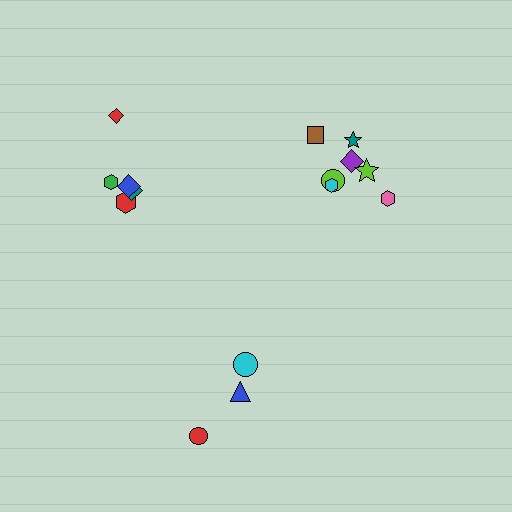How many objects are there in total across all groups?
There are 15 objects.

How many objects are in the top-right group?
There are 7 objects.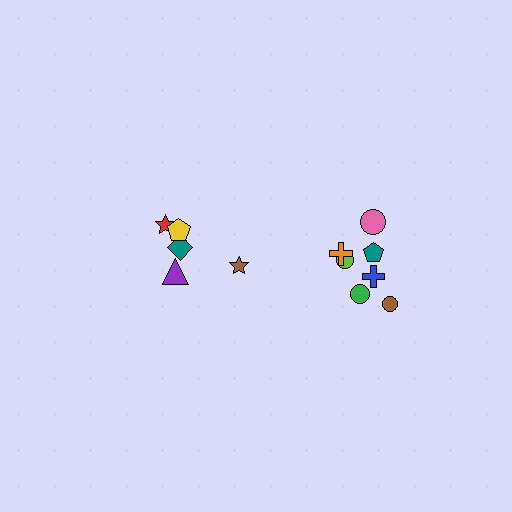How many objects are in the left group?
There are 5 objects.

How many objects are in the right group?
There are 7 objects.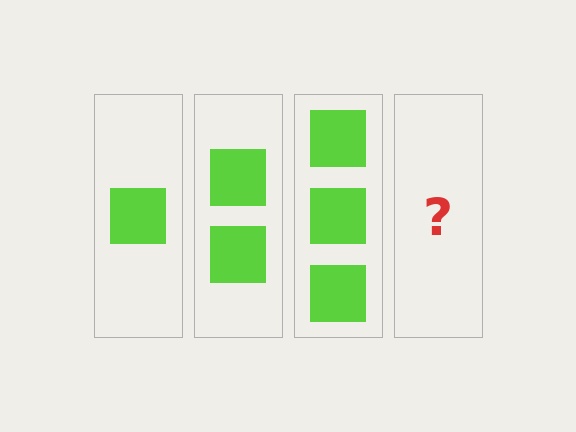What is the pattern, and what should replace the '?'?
The pattern is that each step adds one more square. The '?' should be 4 squares.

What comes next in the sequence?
The next element should be 4 squares.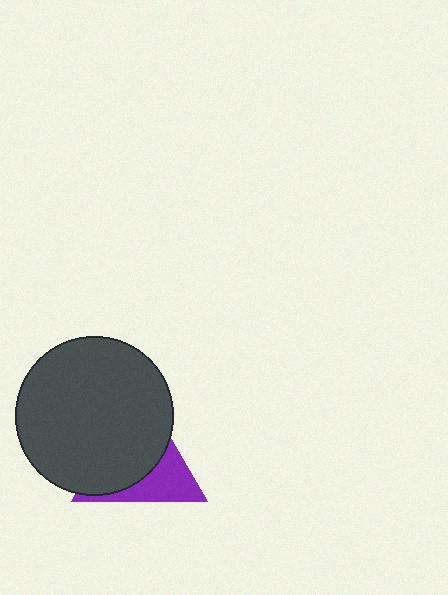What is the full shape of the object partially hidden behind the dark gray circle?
The partially hidden object is a purple triangle.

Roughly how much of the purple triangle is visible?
A small part of it is visible (roughly 36%).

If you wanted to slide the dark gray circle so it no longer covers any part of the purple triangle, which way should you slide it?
Slide it toward the upper-left — that is the most direct way to separate the two shapes.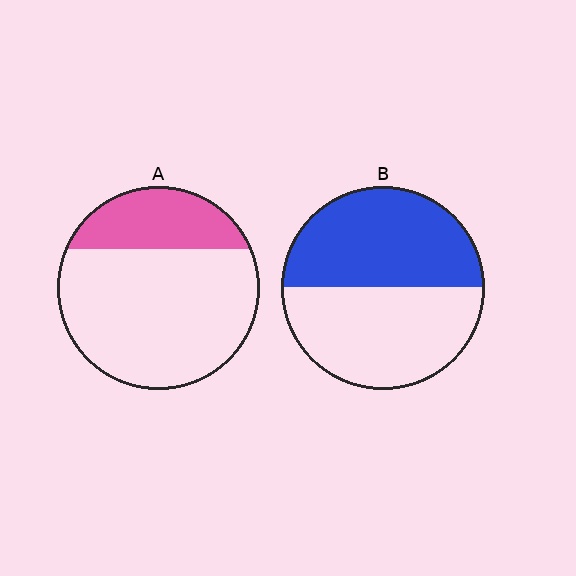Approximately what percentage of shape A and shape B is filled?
A is approximately 25% and B is approximately 50%.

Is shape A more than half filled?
No.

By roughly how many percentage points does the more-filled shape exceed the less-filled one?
By roughly 25 percentage points (B over A).